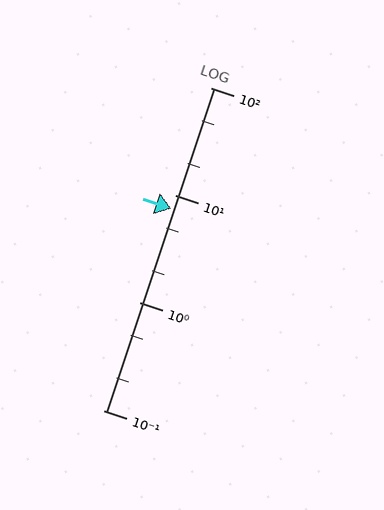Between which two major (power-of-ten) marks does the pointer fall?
The pointer is between 1 and 10.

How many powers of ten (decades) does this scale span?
The scale spans 3 decades, from 0.1 to 100.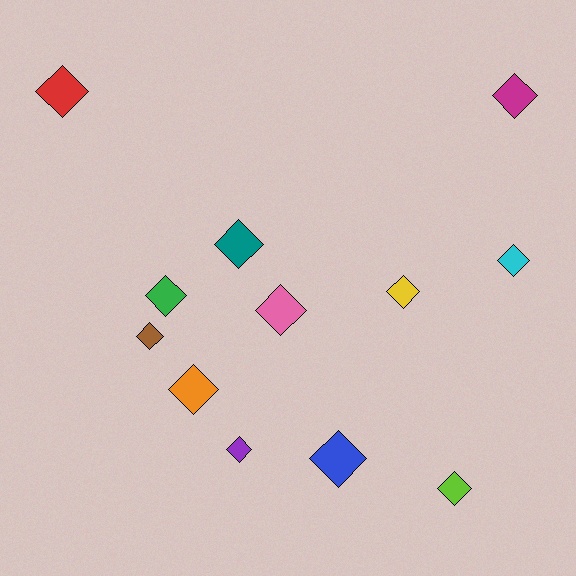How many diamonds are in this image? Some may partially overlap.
There are 12 diamonds.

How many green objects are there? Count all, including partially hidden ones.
There is 1 green object.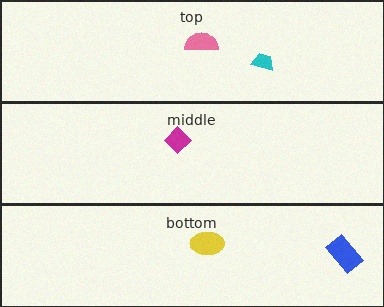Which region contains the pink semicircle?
The top region.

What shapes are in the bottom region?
The yellow ellipse, the blue rectangle.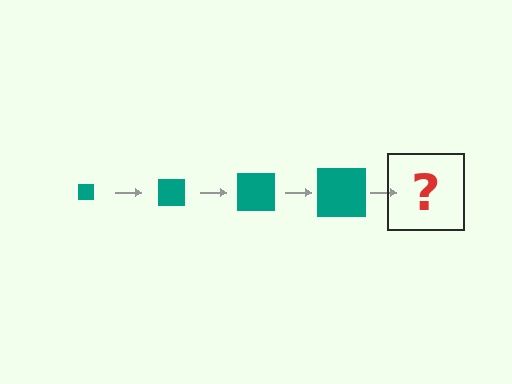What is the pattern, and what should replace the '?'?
The pattern is that the square gets progressively larger each step. The '?' should be a teal square, larger than the previous one.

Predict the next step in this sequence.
The next step is a teal square, larger than the previous one.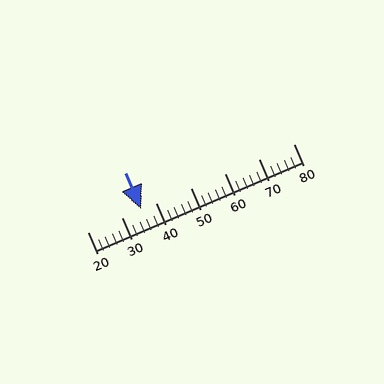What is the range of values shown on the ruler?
The ruler shows values from 20 to 80.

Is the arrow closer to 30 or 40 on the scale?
The arrow is closer to 40.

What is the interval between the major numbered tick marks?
The major tick marks are spaced 10 units apart.